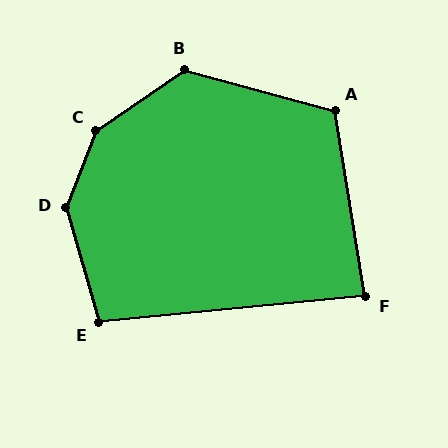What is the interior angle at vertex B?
Approximately 131 degrees (obtuse).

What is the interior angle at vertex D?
Approximately 143 degrees (obtuse).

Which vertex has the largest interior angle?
C, at approximately 145 degrees.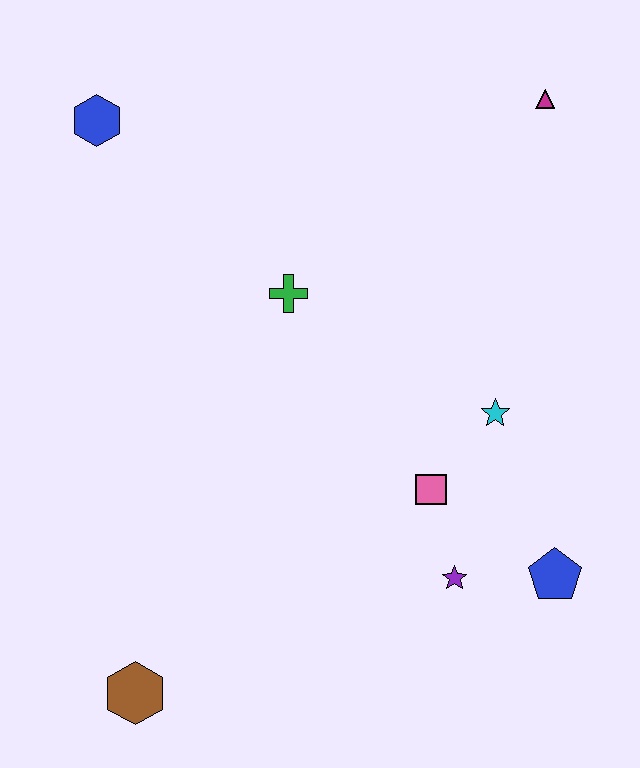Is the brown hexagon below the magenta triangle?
Yes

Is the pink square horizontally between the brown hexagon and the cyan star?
Yes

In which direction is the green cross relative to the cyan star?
The green cross is to the left of the cyan star.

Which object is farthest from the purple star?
The blue hexagon is farthest from the purple star.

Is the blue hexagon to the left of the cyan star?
Yes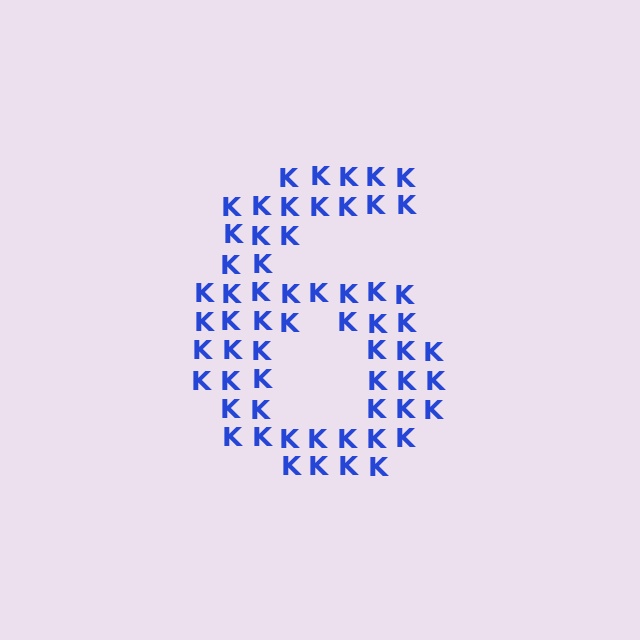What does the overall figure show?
The overall figure shows the digit 6.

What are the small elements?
The small elements are letter K's.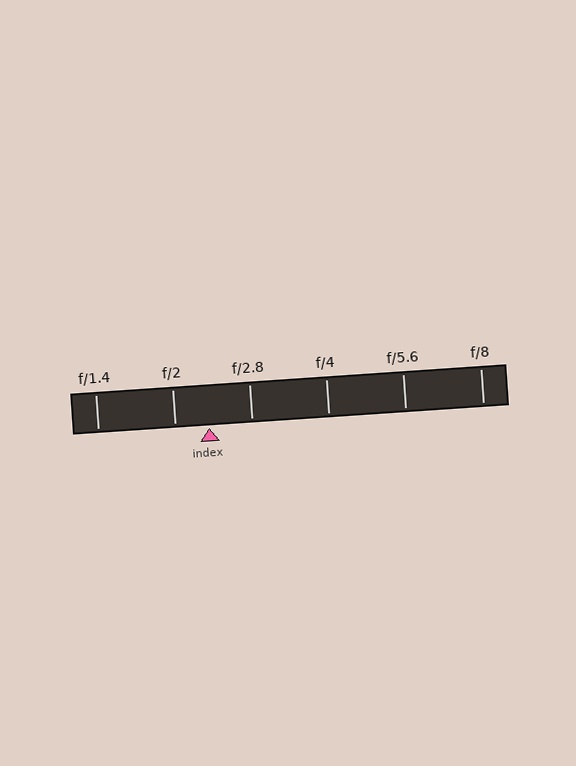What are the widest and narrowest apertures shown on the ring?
The widest aperture shown is f/1.4 and the narrowest is f/8.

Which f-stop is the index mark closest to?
The index mark is closest to f/2.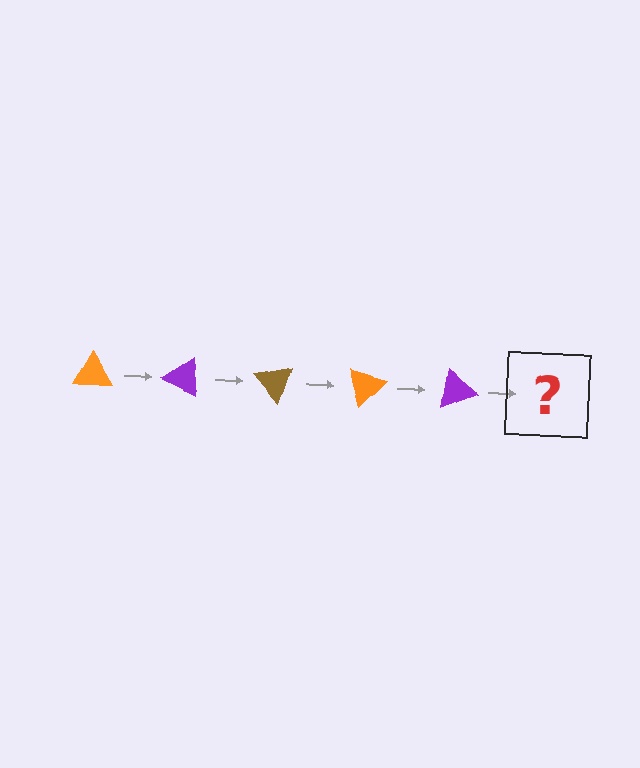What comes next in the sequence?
The next element should be a brown triangle, rotated 125 degrees from the start.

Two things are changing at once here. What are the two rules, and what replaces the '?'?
The two rules are that it rotates 25 degrees each step and the color cycles through orange, purple, and brown. The '?' should be a brown triangle, rotated 125 degrees from the start.